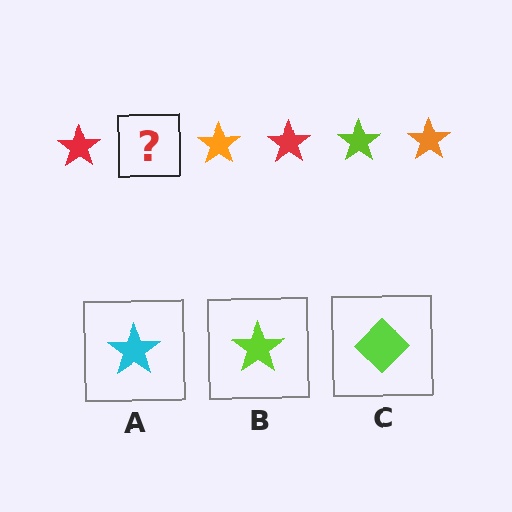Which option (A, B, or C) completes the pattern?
B.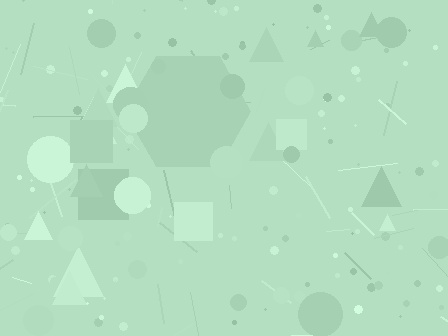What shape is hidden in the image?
A hexagon is hidden in the image.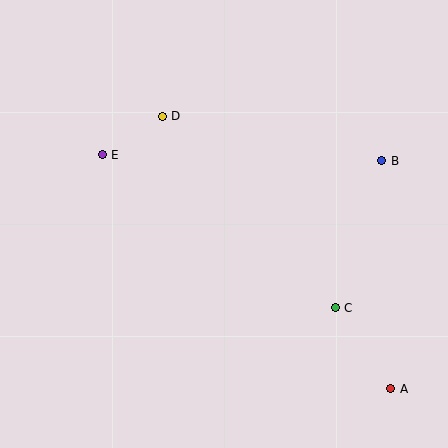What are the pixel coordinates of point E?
Point E is at (102, 155).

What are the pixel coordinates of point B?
Point B is at (382, 161).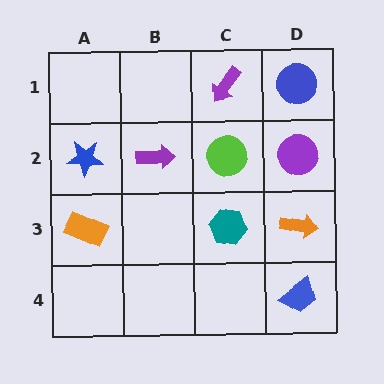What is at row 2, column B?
A purple arrow.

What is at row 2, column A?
A blue star.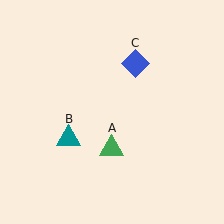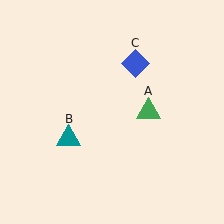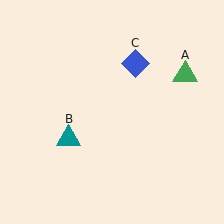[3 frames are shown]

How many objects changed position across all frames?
1 object changed position: green triangle (object A).